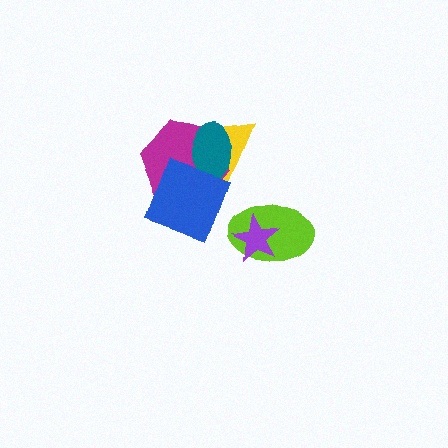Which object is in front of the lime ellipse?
The purple star is in front of the lime ellipse.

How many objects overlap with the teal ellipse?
3 objects overlap with the teal ellipse.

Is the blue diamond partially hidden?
No, no other shape covers it.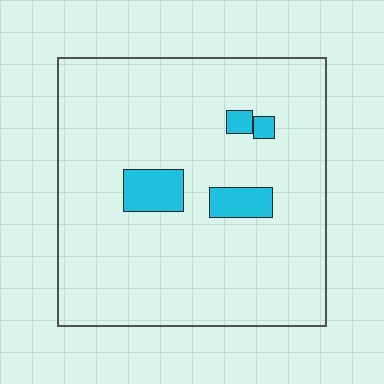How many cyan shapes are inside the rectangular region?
4.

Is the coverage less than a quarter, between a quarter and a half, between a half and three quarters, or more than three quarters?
Less than a quarter.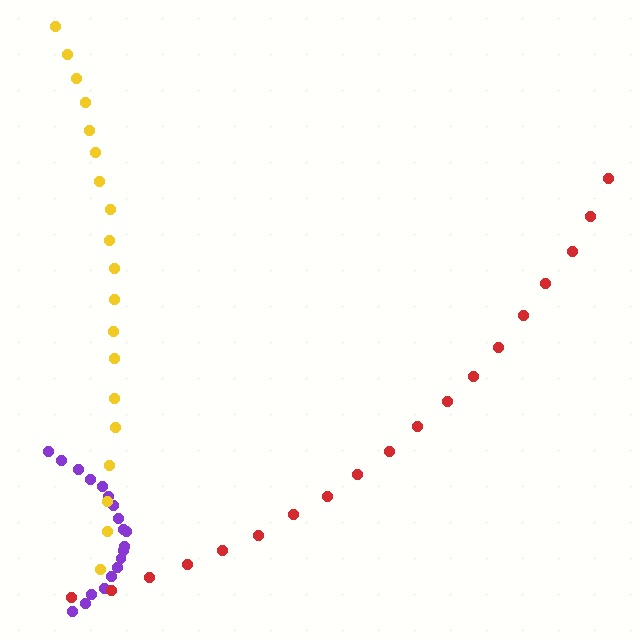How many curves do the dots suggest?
There are 3 distinct paths.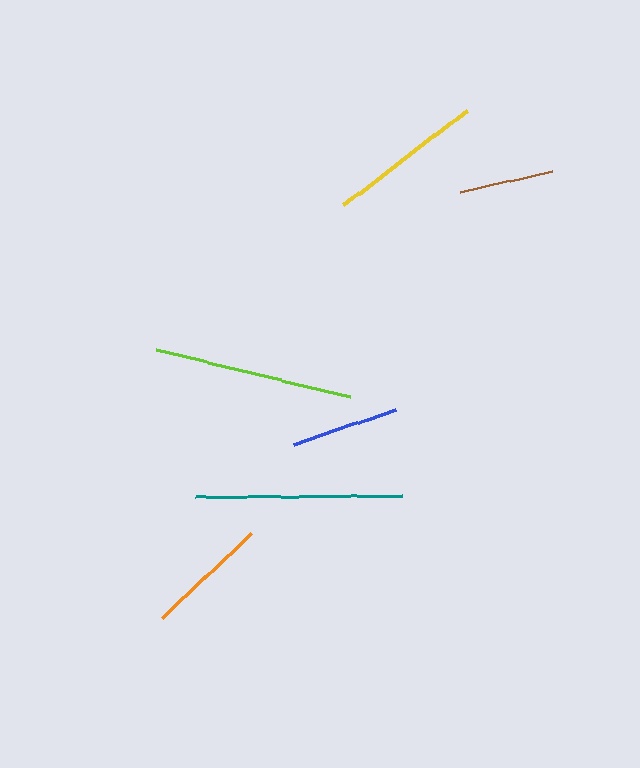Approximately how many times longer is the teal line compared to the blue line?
The teal line is approximately 1.9 times the length of the blue line.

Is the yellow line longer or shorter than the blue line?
The yellow line is longer than the blue line.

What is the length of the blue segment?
The blue segment is approximately 107 pixels long.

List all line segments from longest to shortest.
From longest to shortest: teal, lime, yellow, orange, blue, brown.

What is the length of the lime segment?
The lime segment is approximately 200 pixels long.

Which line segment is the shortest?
The brown line is the shortest at approximately 95 pixels.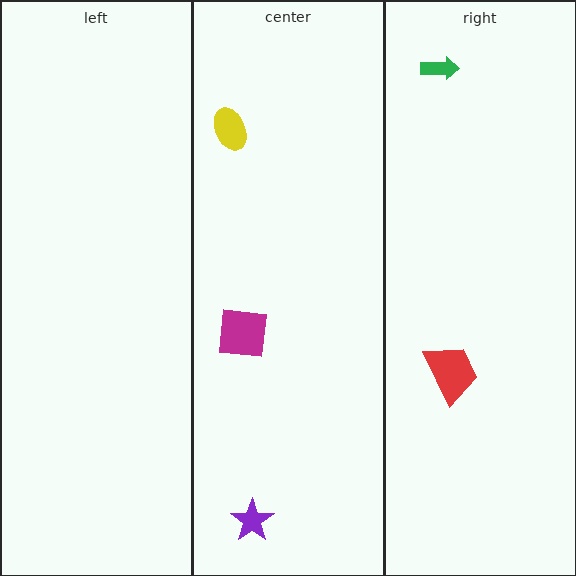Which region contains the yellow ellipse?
The center region.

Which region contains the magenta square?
The center region.